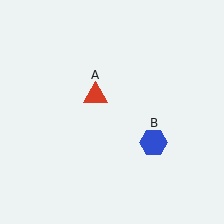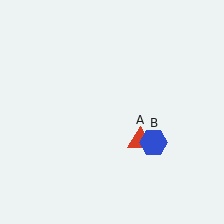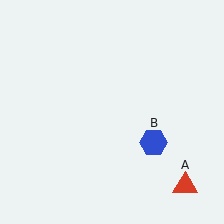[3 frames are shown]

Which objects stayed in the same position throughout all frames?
Blue hexagon (object B) remained stationary.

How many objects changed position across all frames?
1 object changed position: red triangle (object A).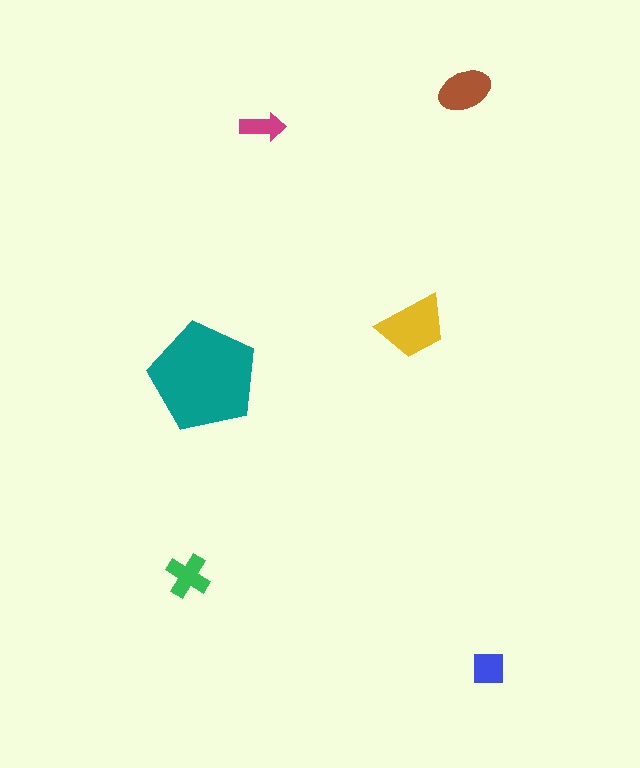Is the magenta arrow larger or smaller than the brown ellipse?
Smaller.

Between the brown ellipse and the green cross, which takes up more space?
The brown ellipse.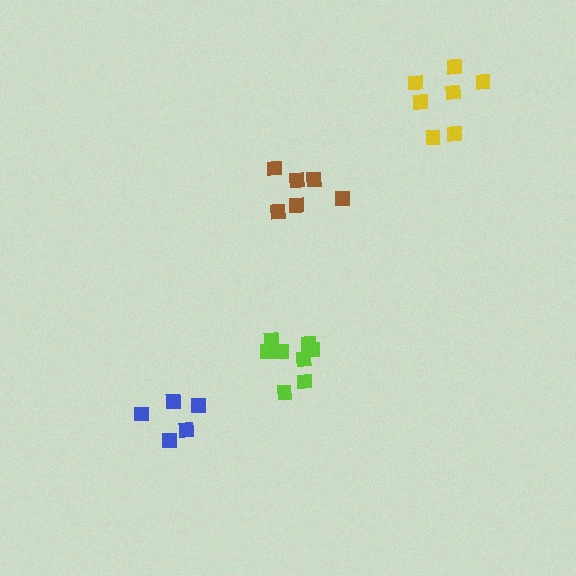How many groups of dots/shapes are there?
There are 4 groups.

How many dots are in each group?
Group 1: 7 dots, Group 2: 8 dots, Group 3: 5 dots, Group 4: 6 dots (26 total).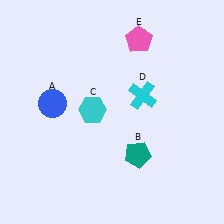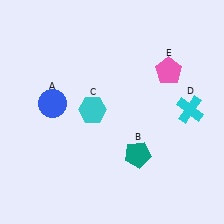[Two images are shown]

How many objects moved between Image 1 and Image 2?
2 objects moved between the two images.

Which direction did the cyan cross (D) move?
The cyan cross (D) moved right.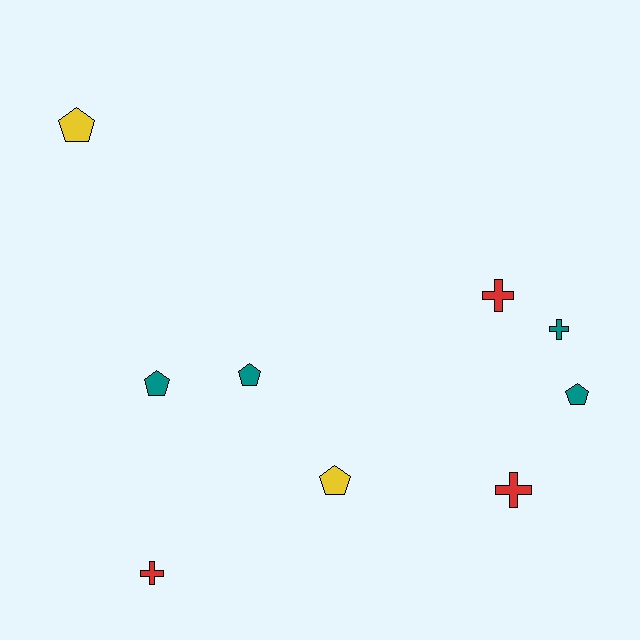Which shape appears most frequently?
Pentagon, with 5 objects.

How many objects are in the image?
There are 9 objects.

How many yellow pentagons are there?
There are 2 yellow pentagons.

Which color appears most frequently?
Teal, with 4 objects.